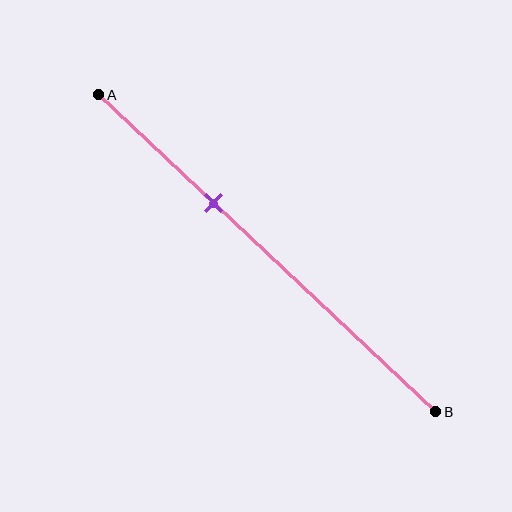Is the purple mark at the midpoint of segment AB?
No, the mark is at about 35% from A, not at the 50% midpoint.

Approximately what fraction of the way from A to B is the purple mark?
The purple mark is approximately 35% of the way from A to B.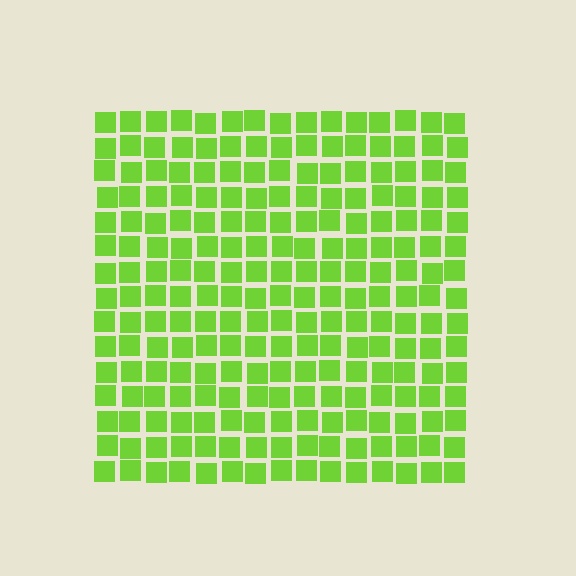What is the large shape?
The large shape is a square.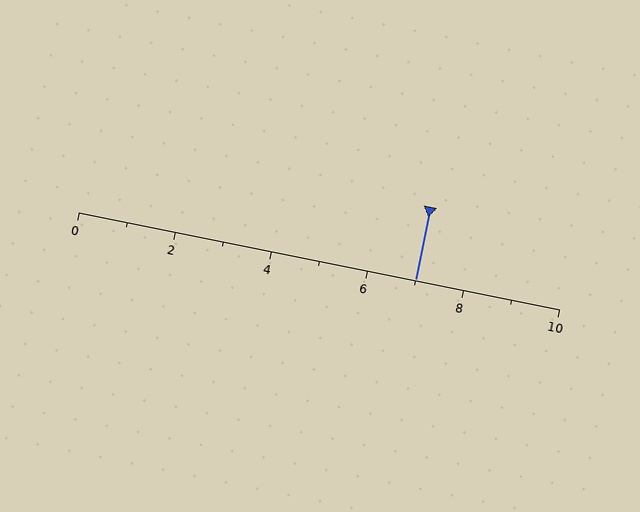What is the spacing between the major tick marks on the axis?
The major ticks are spaced 2 apart.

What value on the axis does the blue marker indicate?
The marker indicates approximately 7.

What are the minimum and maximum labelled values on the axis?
The axis runs from 0 to 10.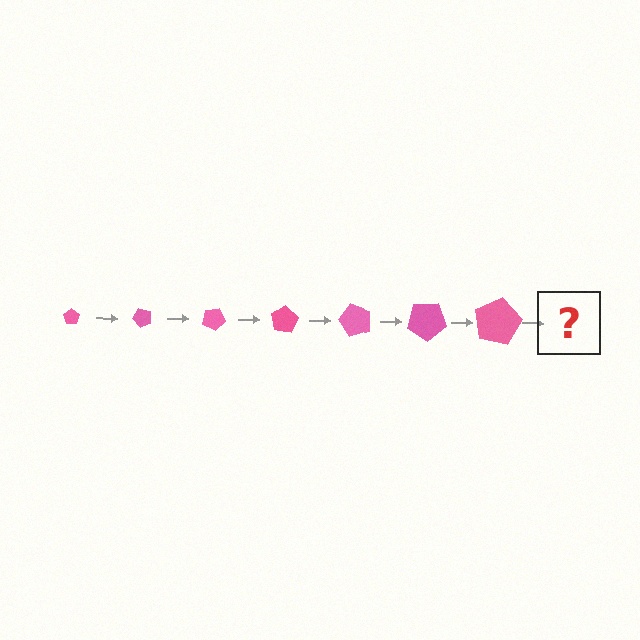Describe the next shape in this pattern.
It should be a pentagon, larger than the previous one and rotated 350 degrees from the start.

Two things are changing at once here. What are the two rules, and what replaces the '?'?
The two rules are that the pentagon grows larger each step and it rotates 50 degrees each step. The '?' should be a pentagon, larger than the previous one and rotated 350 degrees from the start.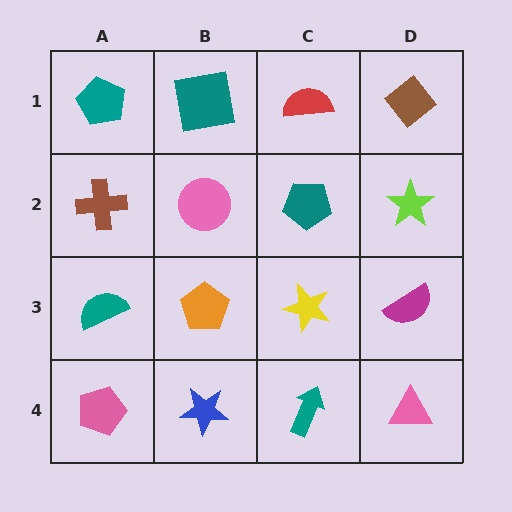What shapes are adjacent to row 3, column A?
A brown cross (row 2, column A), a pink pentagon (row 4, column A), an orange pentagon (row 3, column B).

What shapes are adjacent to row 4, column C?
A yellow star (row 3, column C), a blue star (row 4, column B), a pink triangle (row 4, column D).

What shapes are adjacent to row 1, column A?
A brown cross (row 2, column A), a teal square (row 1, column B).